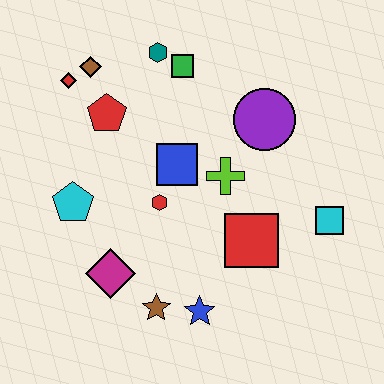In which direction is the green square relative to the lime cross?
The green square is above the lime cross.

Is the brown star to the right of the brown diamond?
Yes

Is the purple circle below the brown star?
No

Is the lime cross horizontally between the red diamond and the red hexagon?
No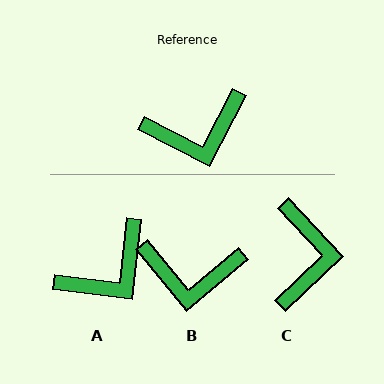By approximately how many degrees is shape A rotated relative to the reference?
Approximately 21 degrees counter-clockwise.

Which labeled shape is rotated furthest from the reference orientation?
C, about 71 degrees away.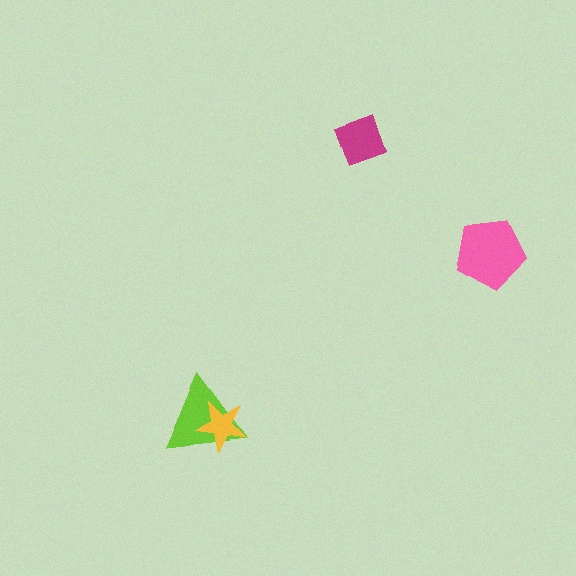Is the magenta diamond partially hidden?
No, no other shape covers it.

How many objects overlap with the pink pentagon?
0 objects overlap with the pink pentagon.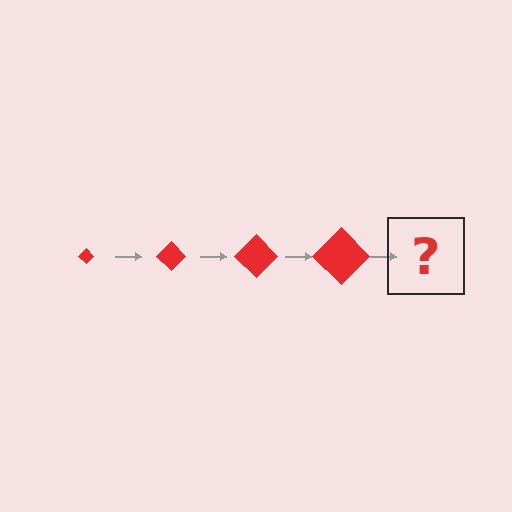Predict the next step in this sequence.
The next step is a red diamond, larger than the previous one.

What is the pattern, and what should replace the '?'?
The pattern is that the diamond gets progressively larger each step. The '?' should be a red diamond, larger than the previous one.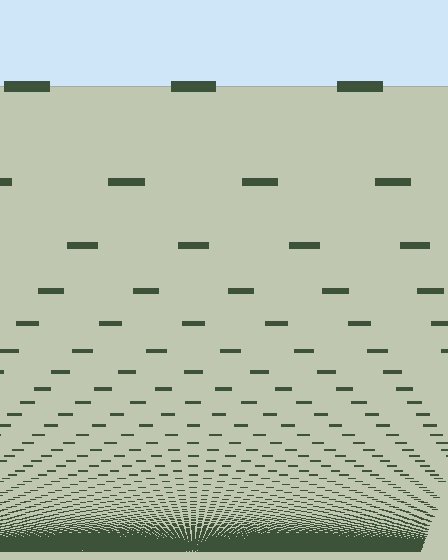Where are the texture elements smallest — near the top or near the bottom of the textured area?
Near the bottom.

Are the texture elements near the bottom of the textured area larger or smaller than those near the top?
Smaller. The gradient is inverted — elements near the bottom are smaller and denser.